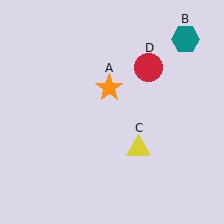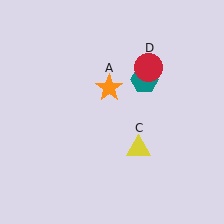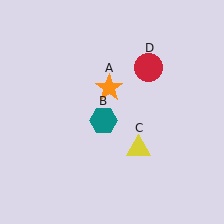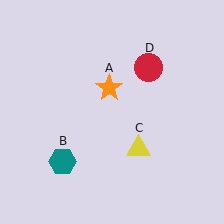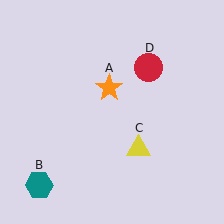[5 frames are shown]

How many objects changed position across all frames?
1 object changed position: teal hexagon (object B).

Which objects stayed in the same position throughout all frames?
Orange star (object A) and yellow triangle (object C) and red circle (object D) remained stationary.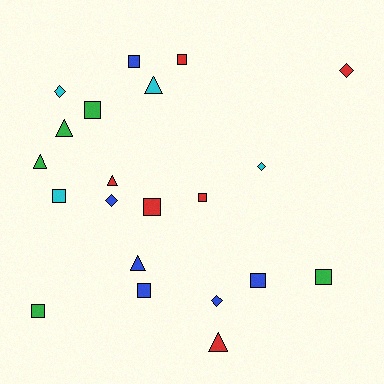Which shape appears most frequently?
Square, with 10 objects.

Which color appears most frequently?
Blue, with 6 objects.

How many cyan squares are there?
There is 1 cyan square.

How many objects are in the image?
There are 21 objects.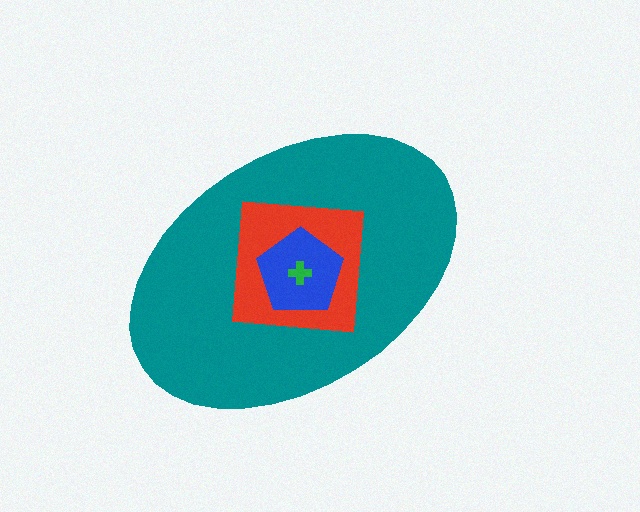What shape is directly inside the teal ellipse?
The red square.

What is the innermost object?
The green cross.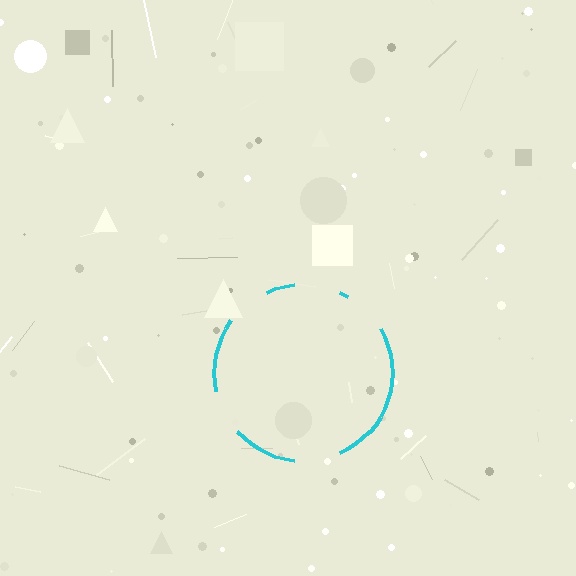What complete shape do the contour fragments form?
The contour fragments form a circle.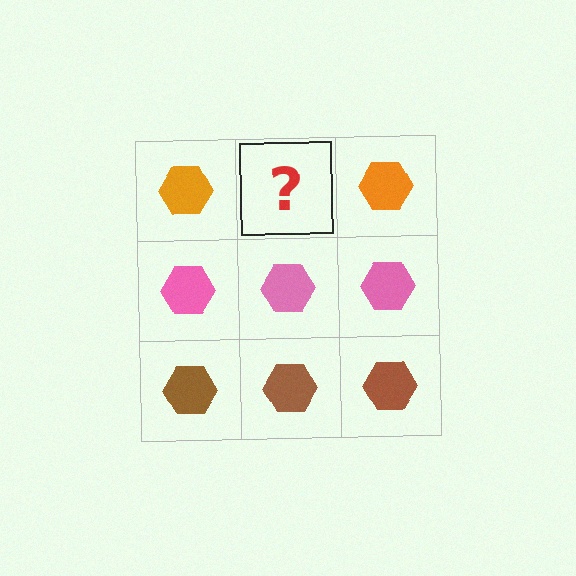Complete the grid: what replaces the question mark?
The question mark should be replaced with an orange hexagon.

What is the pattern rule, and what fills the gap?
The rule is that each row has a consistent color. The gap should be filled with an orange hexagon.